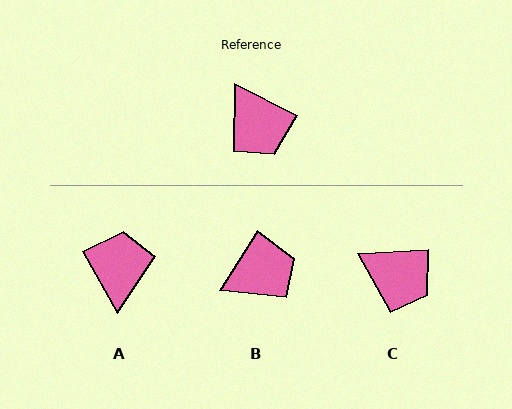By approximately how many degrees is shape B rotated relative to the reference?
Approximately 85 degrees counter-clockwise.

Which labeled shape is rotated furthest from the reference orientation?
A, about 147 degrees away.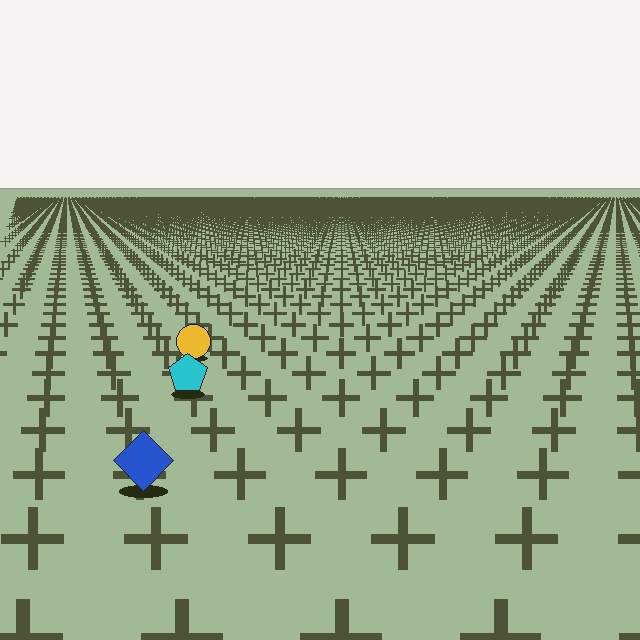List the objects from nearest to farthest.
From nearest to farthest: the blue diamond, the cyan pentagon, the yellow circle.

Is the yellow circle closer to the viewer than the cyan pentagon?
No. The cyan pentagon is closer — you can tell from the texture gradient: the ground texture is coarser near it.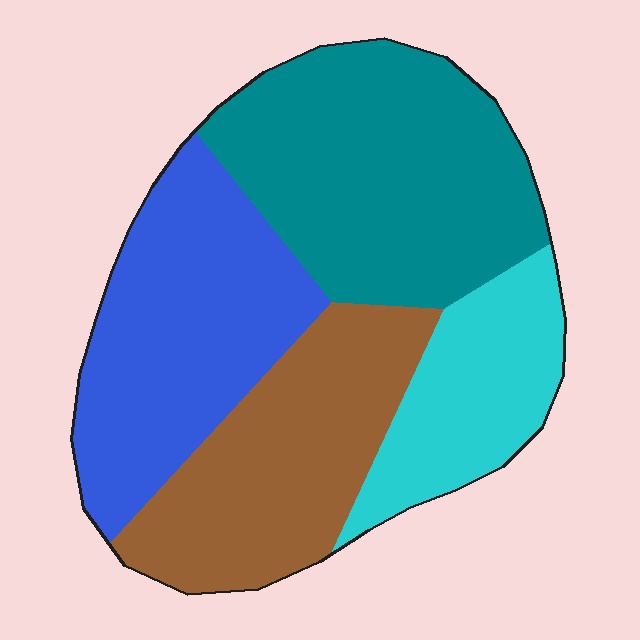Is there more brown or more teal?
Teal.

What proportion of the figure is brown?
Brown covers roughly 25% of the figure.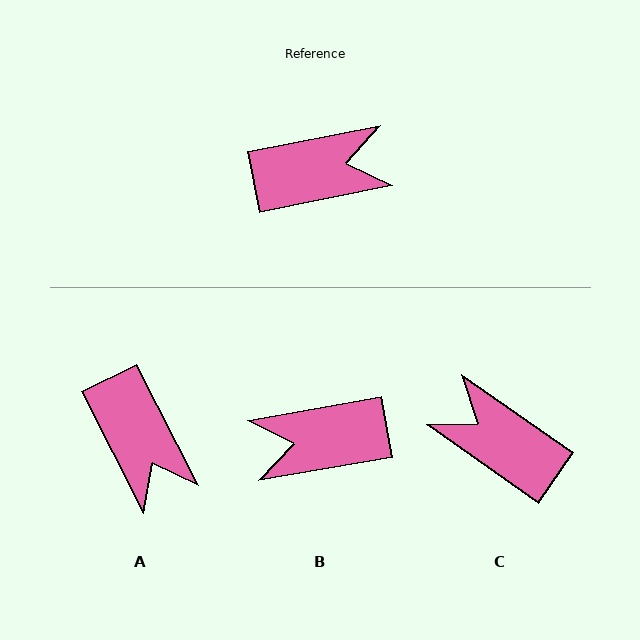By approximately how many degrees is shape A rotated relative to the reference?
Approximately 74 degrees clockwise.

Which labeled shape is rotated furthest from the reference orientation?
B, about 179 degrees away.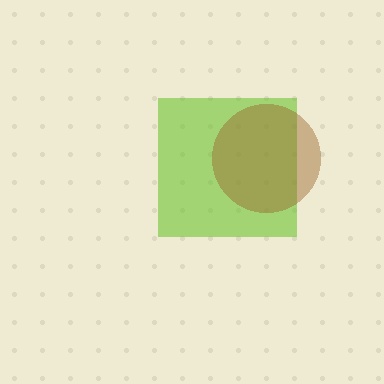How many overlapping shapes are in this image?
There are 2 overlapping shapes in the image.